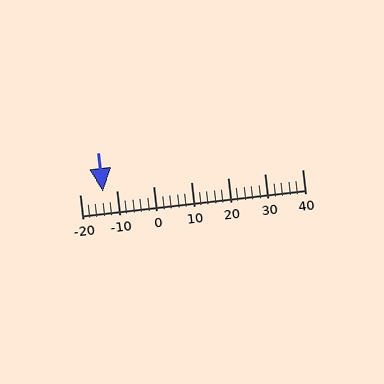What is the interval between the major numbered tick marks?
The major tick marks are spaced 10 units apart.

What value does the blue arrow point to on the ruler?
The blue arrow points to approximately -14.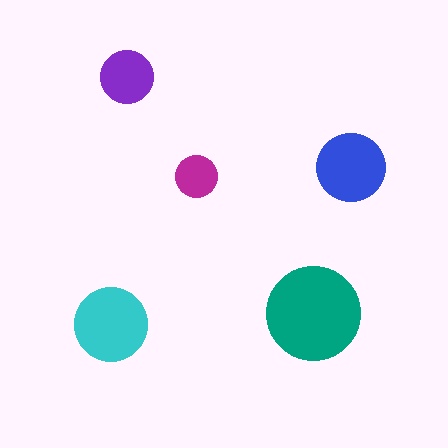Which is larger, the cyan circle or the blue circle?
The cyan one.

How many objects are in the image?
There are 5 objects in the image.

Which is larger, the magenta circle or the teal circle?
The teal one.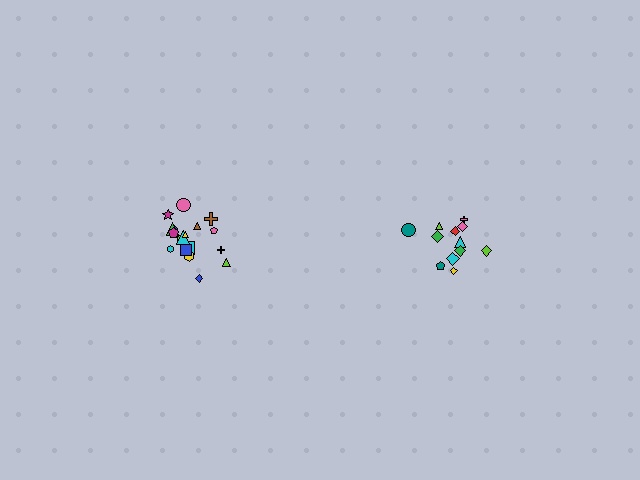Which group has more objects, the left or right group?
The left group.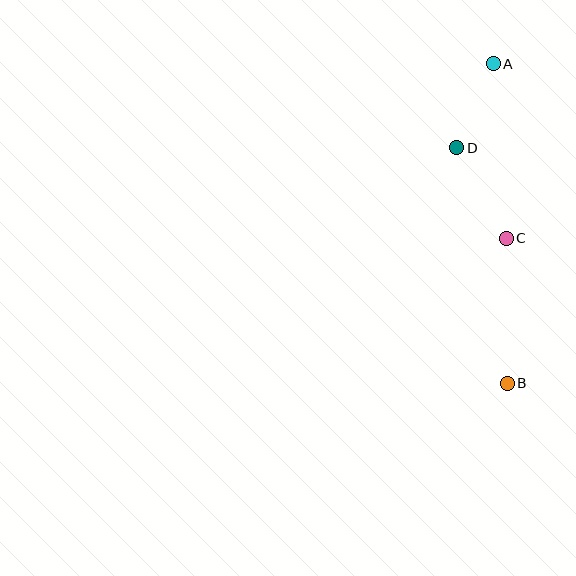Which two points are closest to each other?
Points A and D are closest to each other.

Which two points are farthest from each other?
Points A and B are farthest from each other.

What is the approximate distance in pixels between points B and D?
The distance between B and D is approximately 241 pixels.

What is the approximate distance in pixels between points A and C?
The distance between A and C is approximately 175 pixels.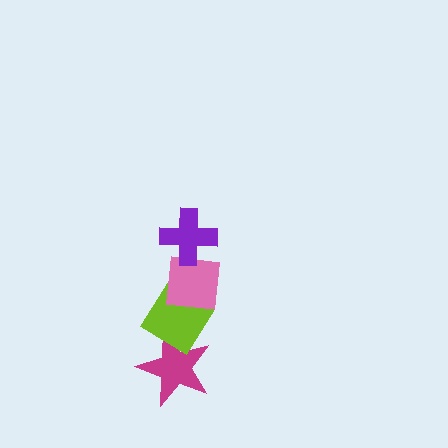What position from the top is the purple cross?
The purple cross is 1st from the top.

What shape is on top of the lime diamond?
The pink square is on top of the lime diamond.